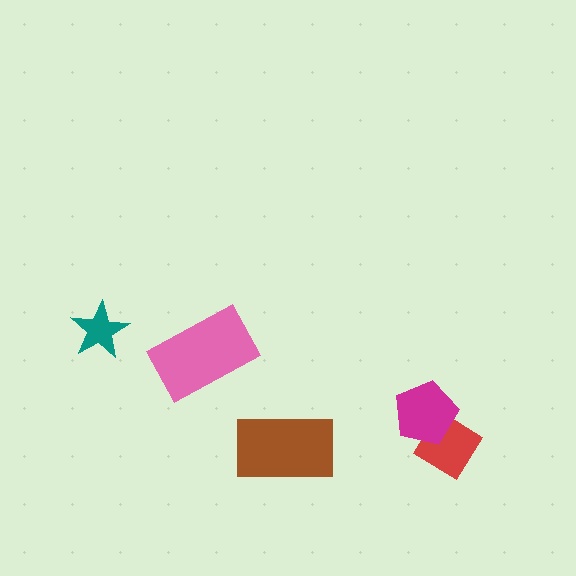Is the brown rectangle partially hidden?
No, no other shape covers it.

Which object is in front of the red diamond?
The magenta pentagon is in front of the red diamond.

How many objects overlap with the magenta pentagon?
1 object overlaps with the magenta pentagon.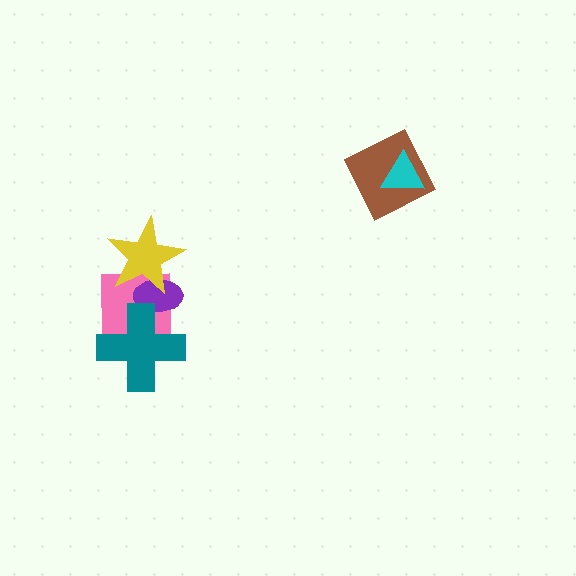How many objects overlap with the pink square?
3 objects overlap with the pink square.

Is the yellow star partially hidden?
No, no other shape covers it.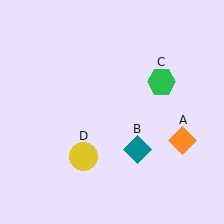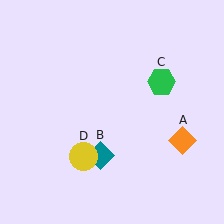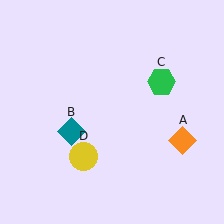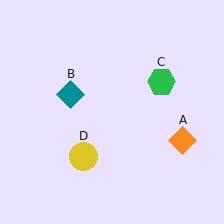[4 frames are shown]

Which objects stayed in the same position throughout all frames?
Orange diamond (object A) and green hexagon (object C) and yellow circle (object D) remained stationary.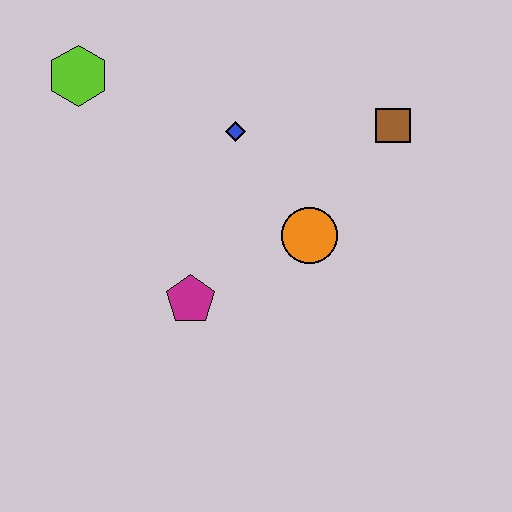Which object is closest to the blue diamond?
The orange circle is closest to the blue diamond.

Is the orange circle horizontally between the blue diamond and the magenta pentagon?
No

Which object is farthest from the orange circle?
The lime hexagon is farthest from the orange circle.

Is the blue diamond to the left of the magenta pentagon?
No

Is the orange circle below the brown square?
Yes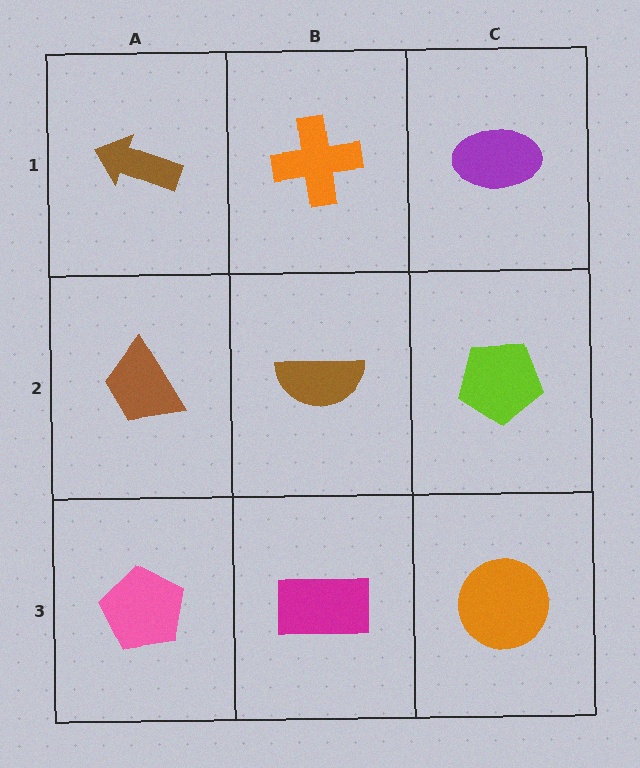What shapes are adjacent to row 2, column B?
An orange cross (row 1, column B), a magenta rectangle (row 3, column B), a brown trapezoid (row 2, column A), a lime pentagon (row 2, column C).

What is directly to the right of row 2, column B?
A lime pentagon.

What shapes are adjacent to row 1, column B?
A brown semicircle (row 2, column B), a brown arrow (row 1, column A), a purple ellipse (row 1, column C).